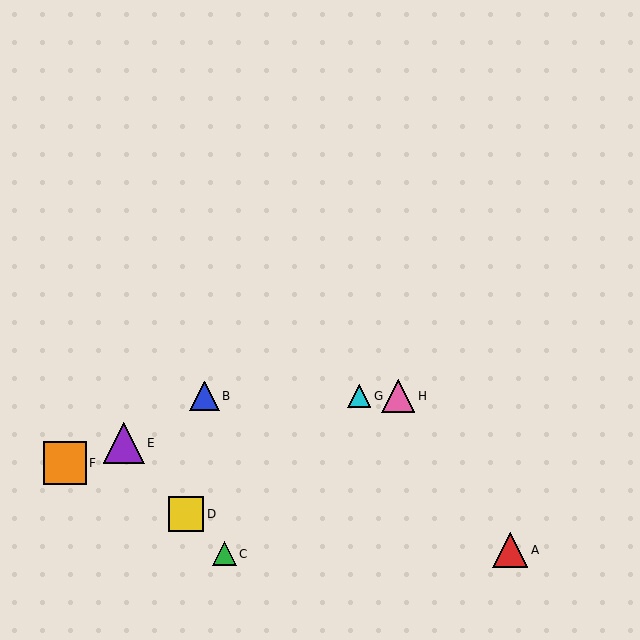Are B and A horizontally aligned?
No, B is at y≈396 and A is at y≈550.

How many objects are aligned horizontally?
3 objects (B, G, H) are aligned horizontally.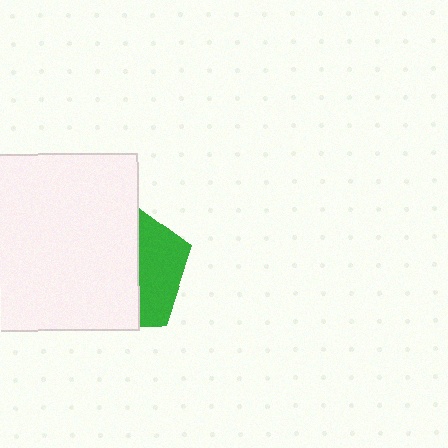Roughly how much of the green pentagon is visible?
A small part of it is visible (roughly 33%).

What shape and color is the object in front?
The object in front is a white square.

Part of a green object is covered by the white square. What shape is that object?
It is a pentagon.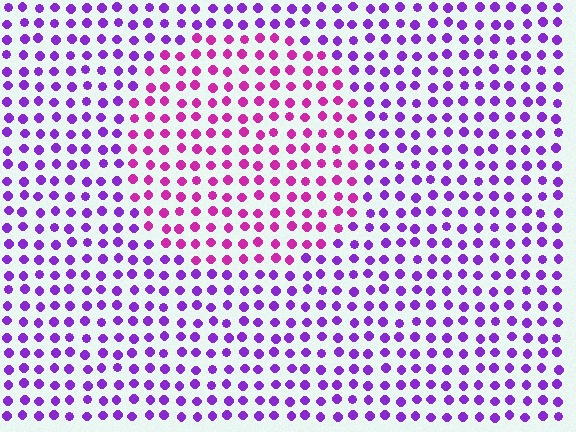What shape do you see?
I see a circle.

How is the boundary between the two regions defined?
The boundary is defined purely by a slight shift in hue (about 38 degrees). Spacing, size, and orientation are identical on both sides.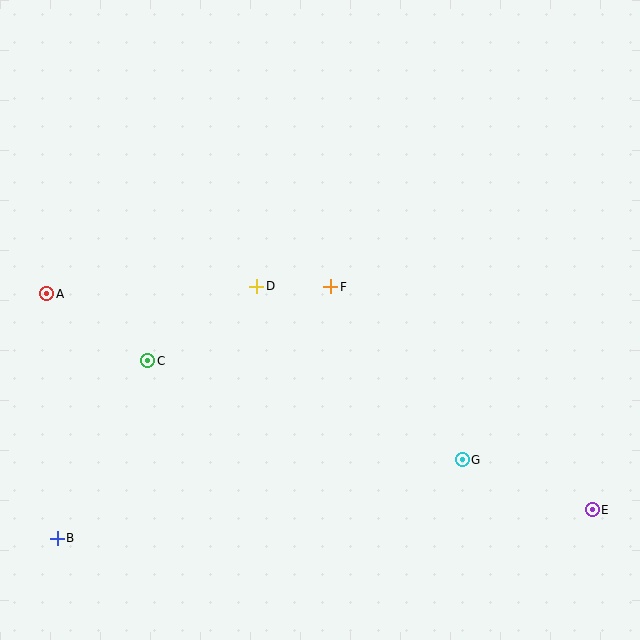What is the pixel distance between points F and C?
The distance between F and C is 198 pixels.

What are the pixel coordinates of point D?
Point D is at (257, 286).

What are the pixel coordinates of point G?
Point G is at (462, 460).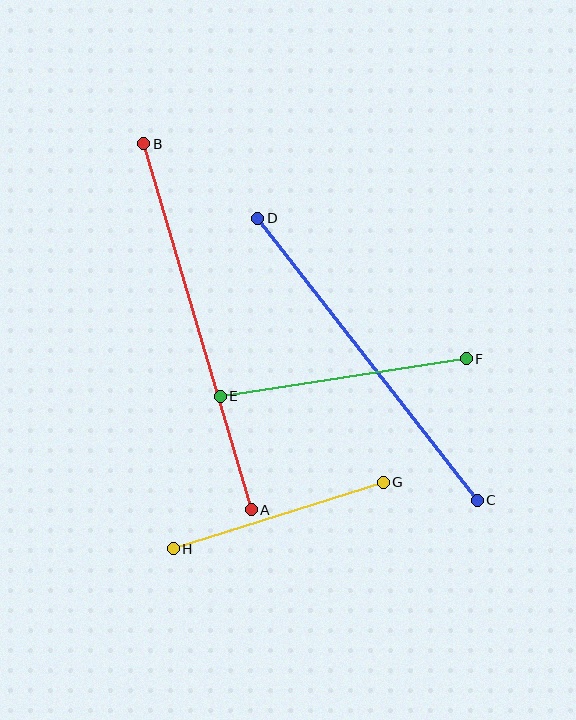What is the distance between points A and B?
The distance is approximately 381 pixels.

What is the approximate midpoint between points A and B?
The midpoint is at approximately (198, 327) pixels.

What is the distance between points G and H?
The distance is approximately 220 pixels.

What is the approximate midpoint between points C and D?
The midpoint is at approximately (367, 359) pixels.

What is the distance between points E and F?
The distance is approximately 249 pixels.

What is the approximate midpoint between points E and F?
The midpoint is at approximately (343, 378) pixels.